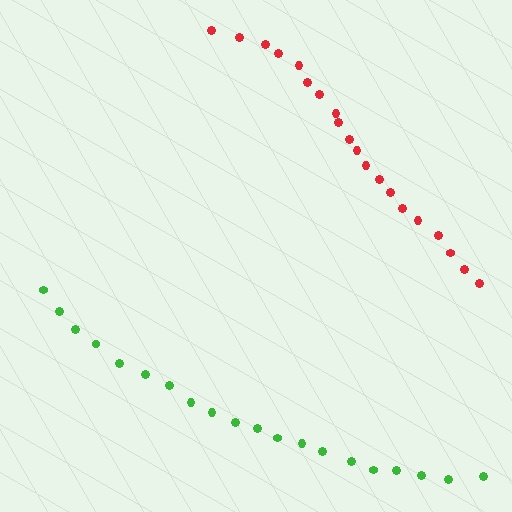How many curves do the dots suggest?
There are 2 distinct paths.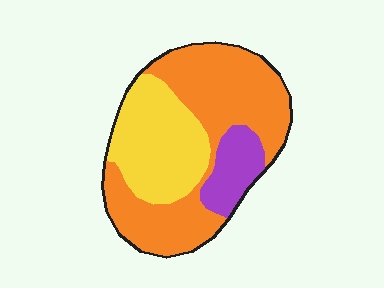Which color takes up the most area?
Orange, at roughly 55%.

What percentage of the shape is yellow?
Yellow covers roughly 30% of the shape.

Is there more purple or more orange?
Orange.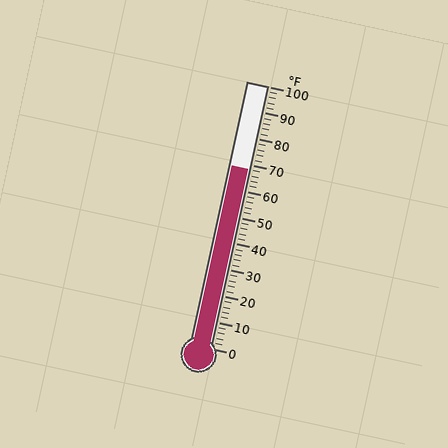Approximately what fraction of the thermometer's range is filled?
The thermometer is filled to approximately 70% of its range.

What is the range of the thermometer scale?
The thermometer scale ranges from 0°F to 100°F.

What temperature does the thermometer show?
The thermometer shows approximately 68°F.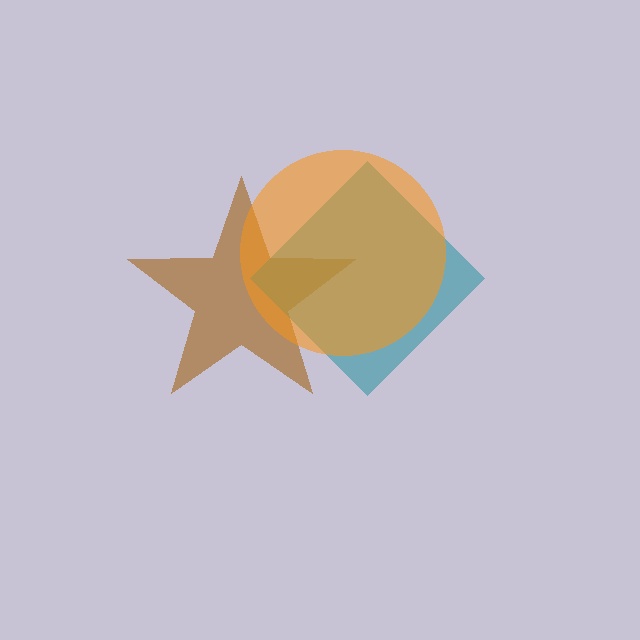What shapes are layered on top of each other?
The layered shapes are: a brown star, a teal diamond, an orange circle.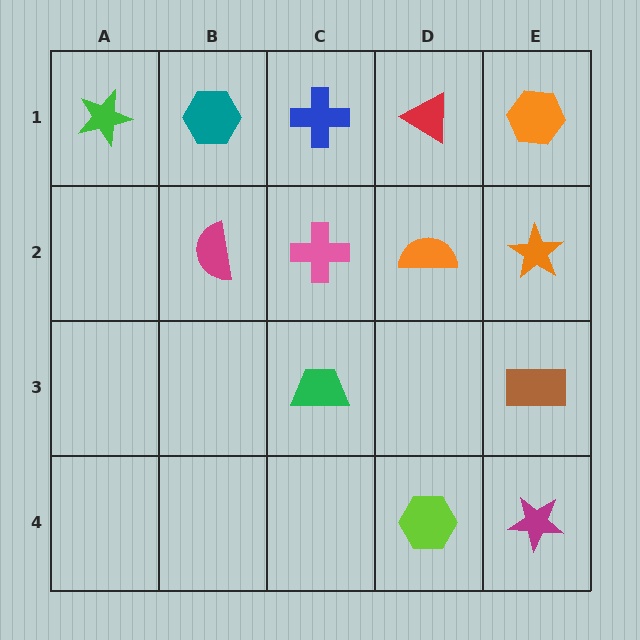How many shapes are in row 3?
2 shapes.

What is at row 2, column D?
An orange semicircle.